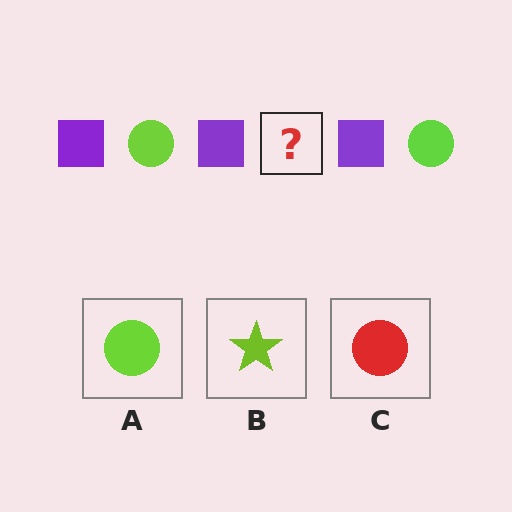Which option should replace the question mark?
Option A.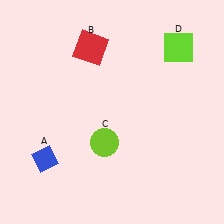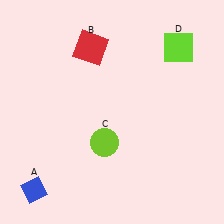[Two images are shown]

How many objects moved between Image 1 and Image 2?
1 object moved between the two images.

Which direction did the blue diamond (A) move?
The blue diamond (A) moved down.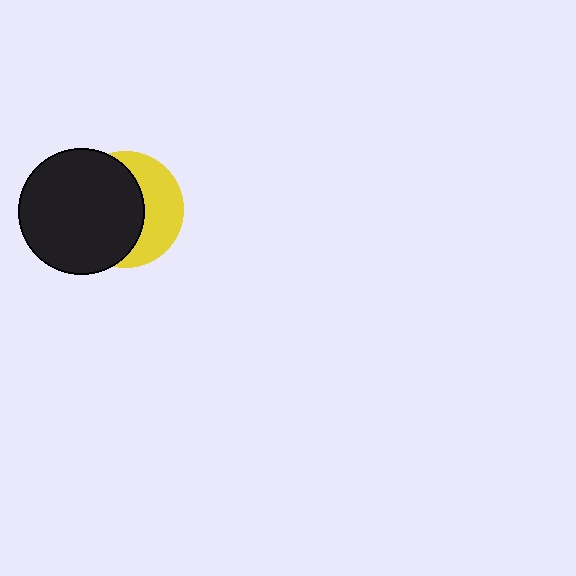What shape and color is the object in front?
The object in front is a black circle.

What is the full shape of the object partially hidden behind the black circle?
The partially hidden object is a yellow circle.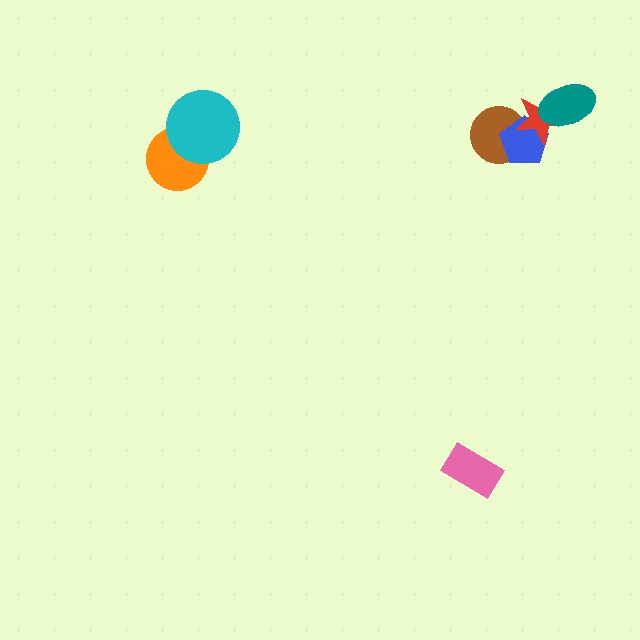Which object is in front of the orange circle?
The cyan circle is in front of the orange circle.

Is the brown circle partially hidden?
Yes, it is partially covered by another shape.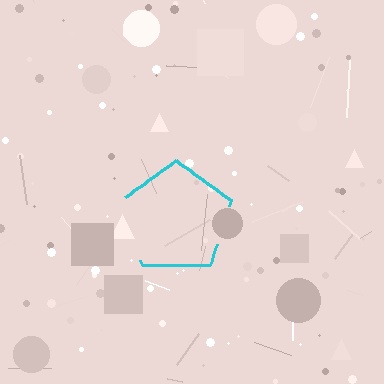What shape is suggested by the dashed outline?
The dashed outline suggests a pentagon.